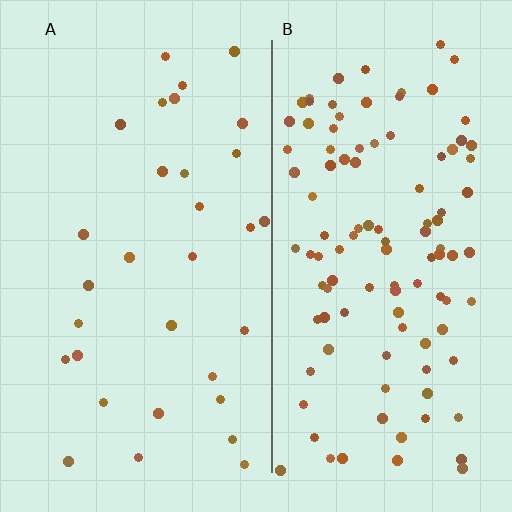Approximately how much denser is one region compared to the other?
Approximately 3.5× — region B over region A.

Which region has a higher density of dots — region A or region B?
B (the right).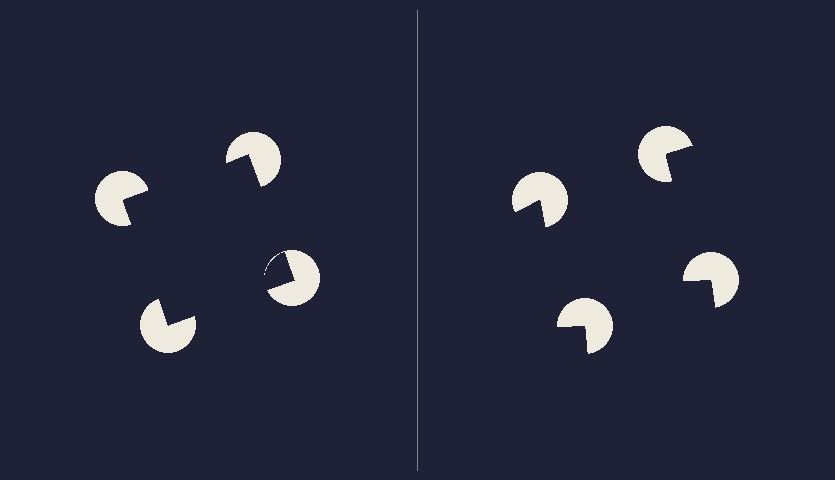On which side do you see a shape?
An illusory square appears on the left side. On the right side the wedge cuts are rotated, so no coherent shape forms.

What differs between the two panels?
The pac-man discs are positioned identically on both sides; only the wedge orientations differ. On the left they align to a square; on the right they are misaligned.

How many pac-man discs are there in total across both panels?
8 — 4 on each side.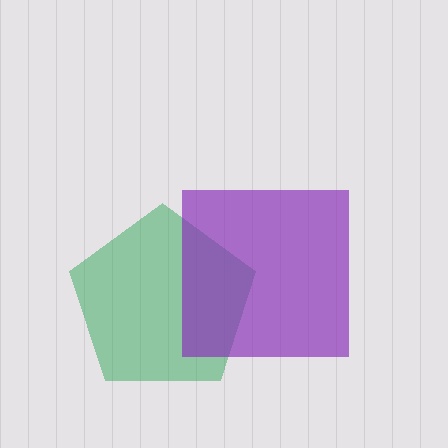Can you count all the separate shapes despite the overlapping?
Yes, there are 2 separate shapes.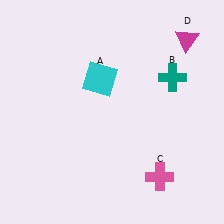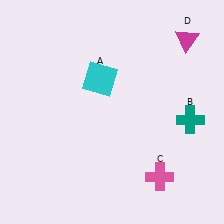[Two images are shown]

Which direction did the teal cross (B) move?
The teal cross (B) moved down.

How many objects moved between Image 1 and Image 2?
1 object moved between the two images.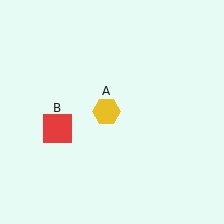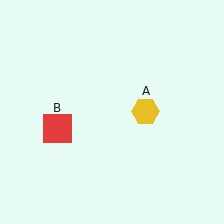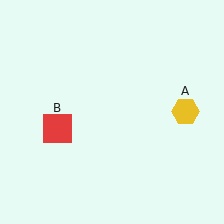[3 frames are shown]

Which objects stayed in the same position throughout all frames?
Red square (object B) remained stationary.